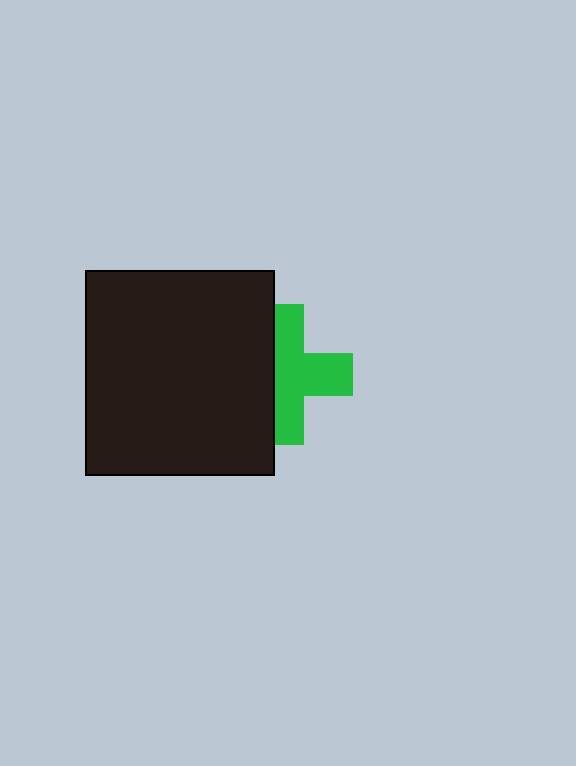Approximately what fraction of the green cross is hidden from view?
Roughly 40% of the green cross is hidden behind the black rectangle.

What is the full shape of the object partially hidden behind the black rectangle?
The partially hidden object is a green cross.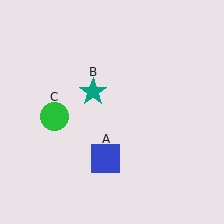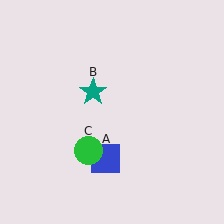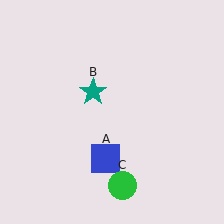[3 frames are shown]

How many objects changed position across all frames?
1 object changed position: green circle (object C).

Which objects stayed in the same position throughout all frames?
Blue square (object A) and teal star (object B) remained stationary.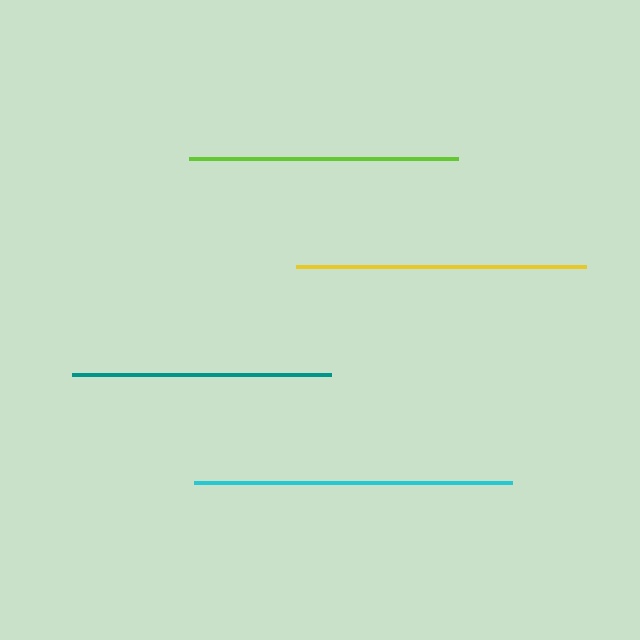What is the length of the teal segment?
The teal segment is approximately 259 pixels long.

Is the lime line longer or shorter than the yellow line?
The yellow line is longer than the lime line.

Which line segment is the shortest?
The teal line is the shortest at approximately 259 pixels.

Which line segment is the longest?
The cyan line is the longest at approximately 318 pixels.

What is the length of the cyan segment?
The cyan segment is approximately 318 pixels long.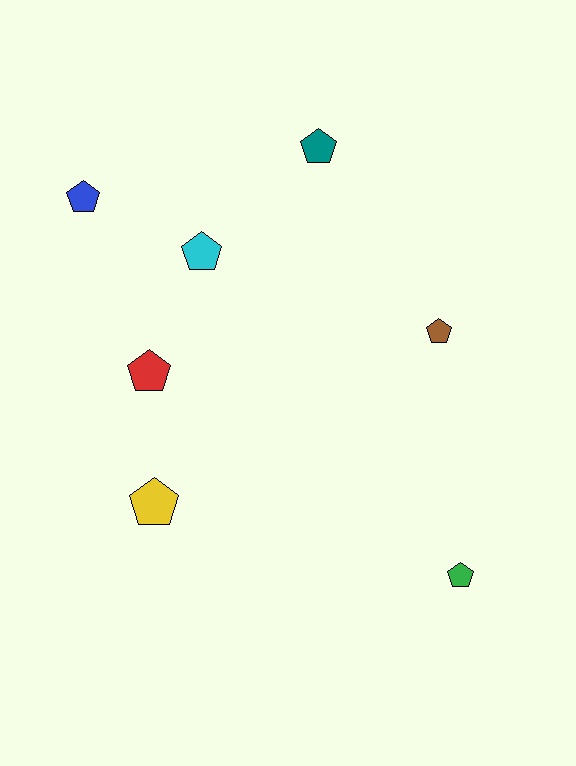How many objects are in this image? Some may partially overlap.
There are 7 objects.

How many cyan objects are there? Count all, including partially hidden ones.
There is 1 cyan object.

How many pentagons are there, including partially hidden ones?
There are 7 pentagons.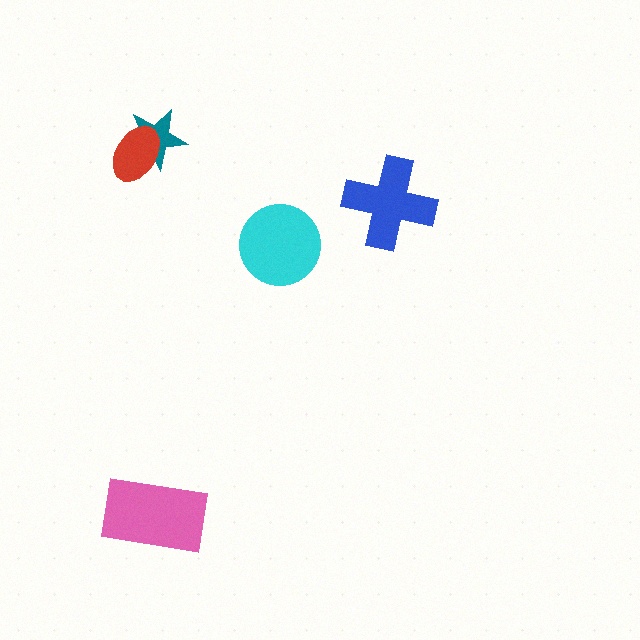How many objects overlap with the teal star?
1 object overlaps with the teal star.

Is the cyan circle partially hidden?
No, no other shape covers it.